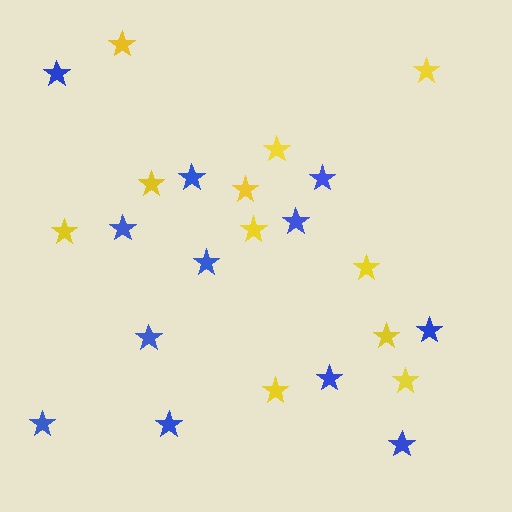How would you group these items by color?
There are 2 groups: one group of blue stars (12) and one group of yellow stars (11).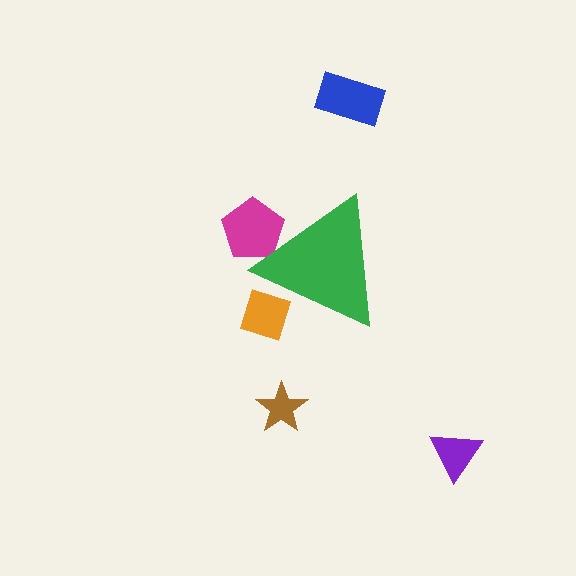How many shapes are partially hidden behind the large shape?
2 shapes are partially hidden.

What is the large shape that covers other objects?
A green triangle.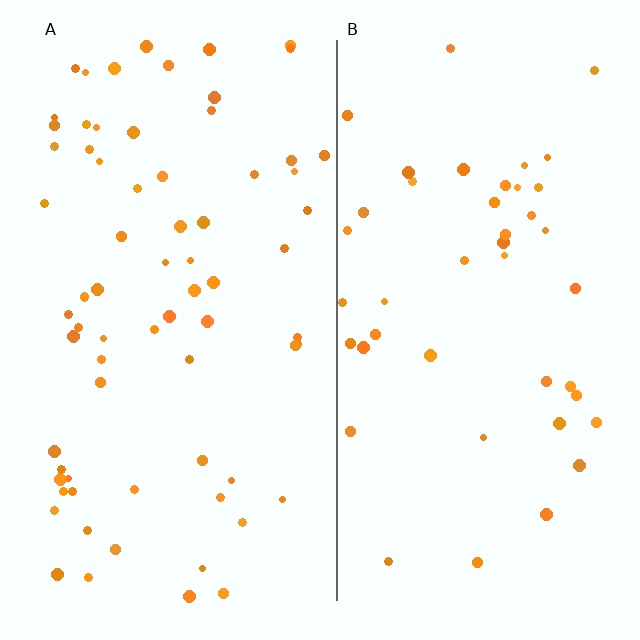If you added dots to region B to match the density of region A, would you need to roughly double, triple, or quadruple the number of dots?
Approximately double.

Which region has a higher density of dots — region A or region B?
A (the left).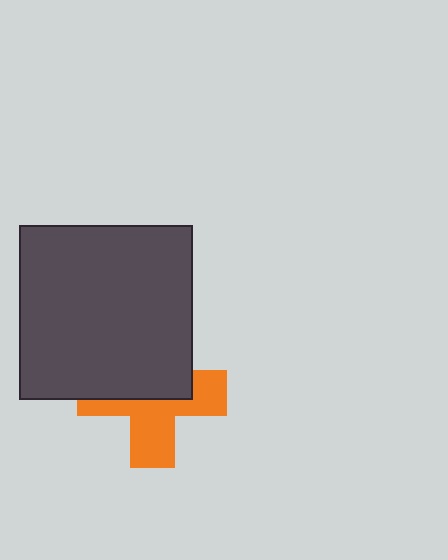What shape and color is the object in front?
The object in front is a dark gray square.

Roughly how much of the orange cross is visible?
About half of it is visible (roughly 50%).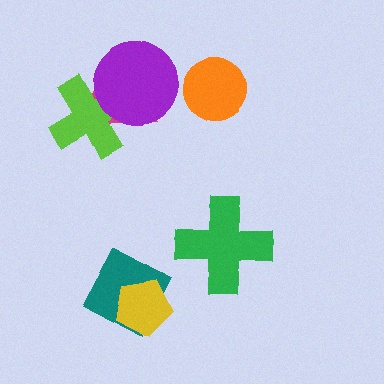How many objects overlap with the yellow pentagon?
1 object overlaps with the yellow pentagon.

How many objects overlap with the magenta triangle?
2 objects overlap with the magenta triangle.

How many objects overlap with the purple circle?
2 objects overlap with the purple circle.